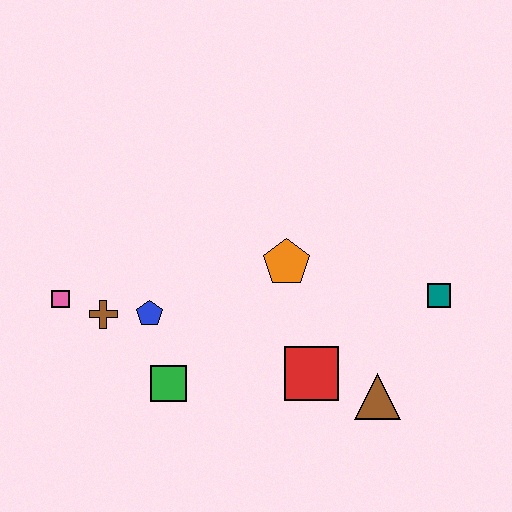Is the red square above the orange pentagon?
No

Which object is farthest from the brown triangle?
The pink square is farthest from the brown triangle.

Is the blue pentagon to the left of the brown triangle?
Yes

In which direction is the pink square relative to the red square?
The pink square is to the left of the red square.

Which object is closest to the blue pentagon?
The brown cross is closest to the blue pentagon.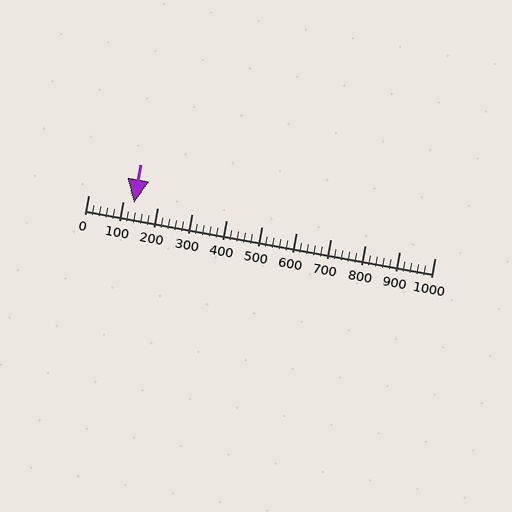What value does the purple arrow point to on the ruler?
The purple arrow points to approximately 131.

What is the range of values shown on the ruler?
The ruler shows values from 0 to 1000.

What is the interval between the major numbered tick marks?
The major tick marks are spaced 100 units apart.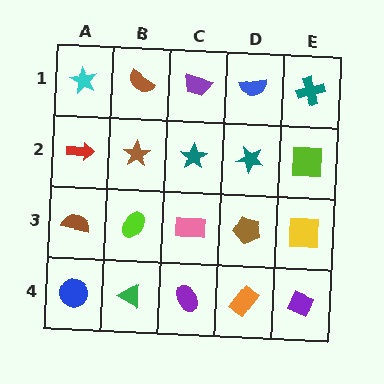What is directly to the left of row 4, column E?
An orange rectangle.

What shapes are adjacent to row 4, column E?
A yellow square (row 3, column E), an orange rectangle (row 4, column D).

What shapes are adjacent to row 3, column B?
A brown star (row 2, column B), a green triangle (row 4, column B), a brown semicircle (row 3, column A), a pink rectangle (row 3, column C).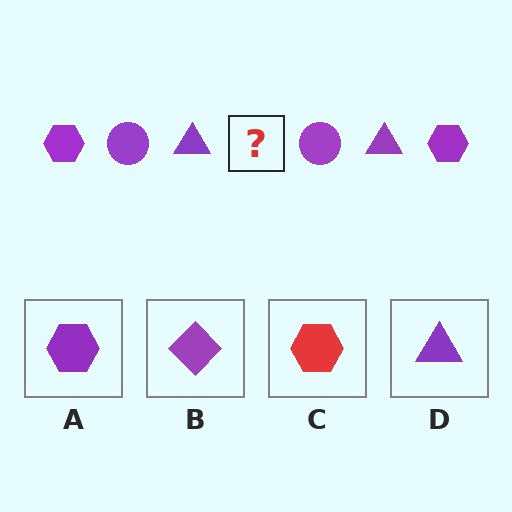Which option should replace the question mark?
Option A.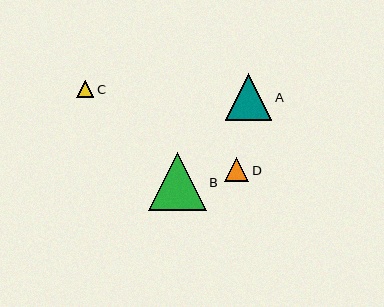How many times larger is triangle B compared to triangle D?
Triangle B is approximately 2.4 times the size of triangle D.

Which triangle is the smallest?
Triangle C is the smallest with a size of approximately 17 pixels.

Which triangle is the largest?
Triangle B is the largest with a size of approximately 58 pixels.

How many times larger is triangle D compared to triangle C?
Triangle D is approximately 1.4 times the size of triangle C.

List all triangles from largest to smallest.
From largest to smallest: B, A, D, C.